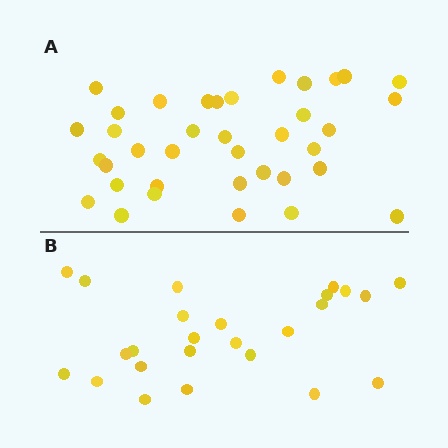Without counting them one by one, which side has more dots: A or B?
Region A (the top region) has more dots.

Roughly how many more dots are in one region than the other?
Region A has roughly 12 or so more dots than region B.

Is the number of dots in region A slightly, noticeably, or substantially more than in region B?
Region A has substantially more. The ratio is roughly 1.5 to 1.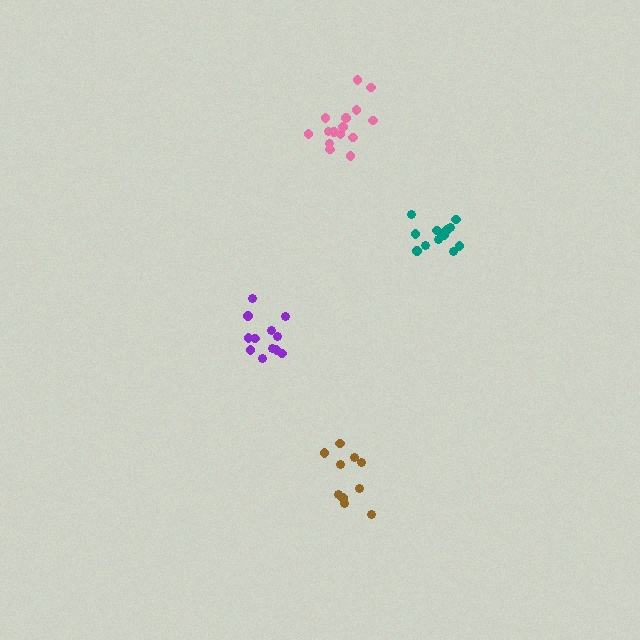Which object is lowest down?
The brown cluster is bottommost.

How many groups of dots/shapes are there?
There are 4 groups.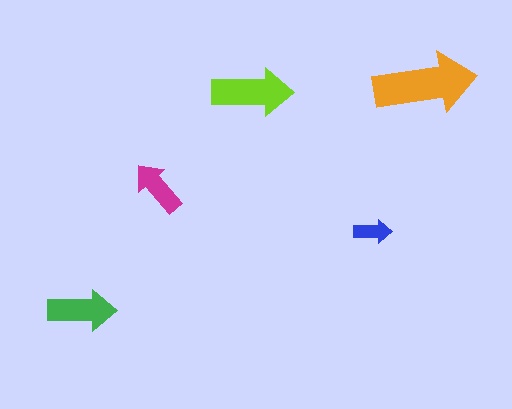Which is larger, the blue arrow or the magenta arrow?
The magenta one.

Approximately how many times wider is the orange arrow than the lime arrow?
About 1.5 times wider.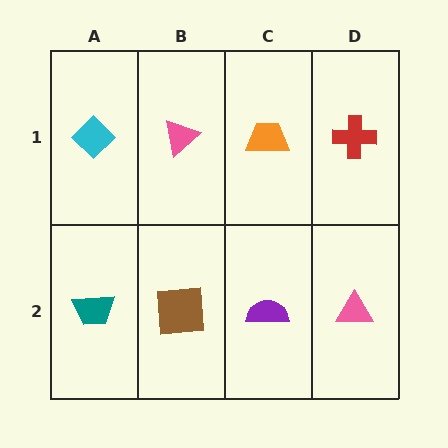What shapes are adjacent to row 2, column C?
An orange trapezoid (row 1, column C), a brown square (row 2, column B), a pink triangle (row 2, column D).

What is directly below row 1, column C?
A purple semicircle.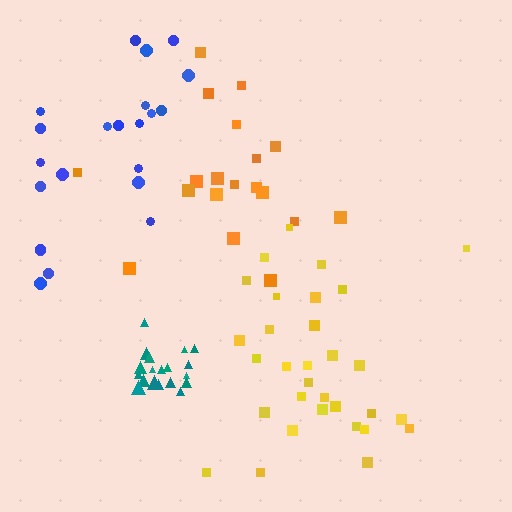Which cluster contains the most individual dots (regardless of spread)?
Yellow (31).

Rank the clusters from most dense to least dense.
teal, yellow, orange, blue.